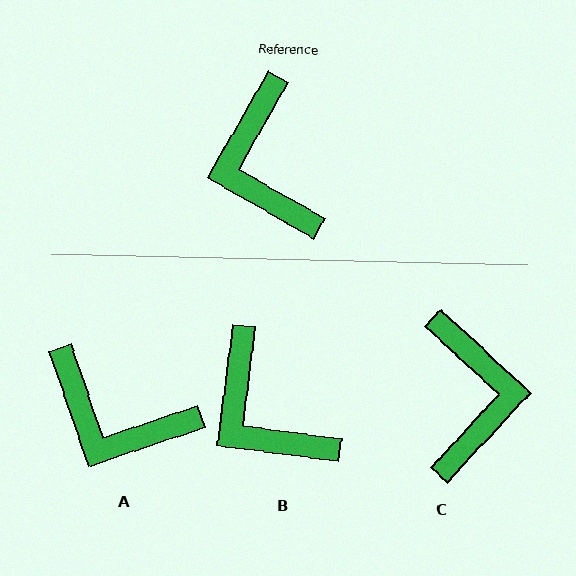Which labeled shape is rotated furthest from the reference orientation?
C, about 167 degrees away.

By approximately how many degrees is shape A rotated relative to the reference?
Approximately 49 degrees counter-clockwise.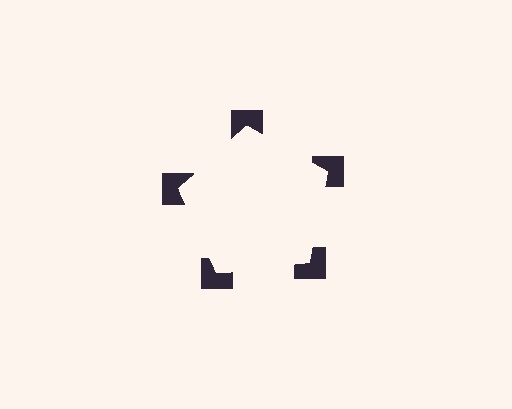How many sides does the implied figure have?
5 sides.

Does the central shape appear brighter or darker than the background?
It typically appears slightly brighter than the background, even though no actual brightness change is drawn.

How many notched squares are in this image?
There are 5 — one at each vertex of the illusory pentagon.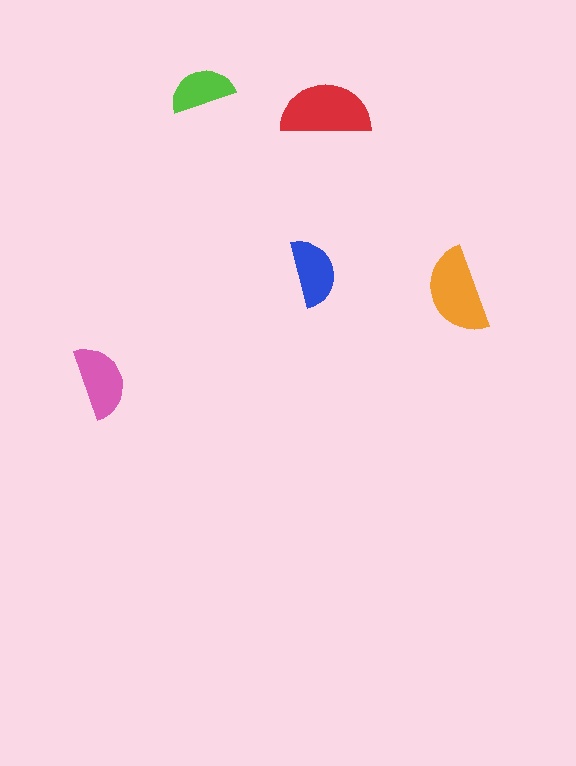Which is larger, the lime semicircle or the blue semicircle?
The blue one.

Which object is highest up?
The lime semicircle is topmost.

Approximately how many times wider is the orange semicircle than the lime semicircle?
About 1.5 times wider.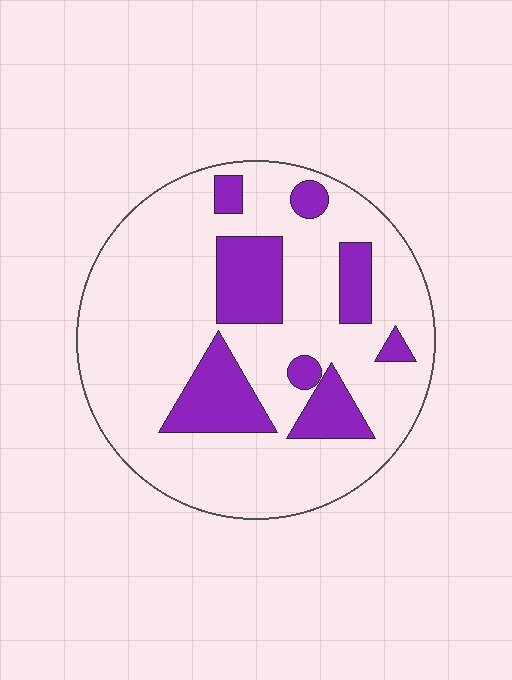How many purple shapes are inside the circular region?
8.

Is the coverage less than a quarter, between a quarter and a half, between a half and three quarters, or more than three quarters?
Less than a quarter.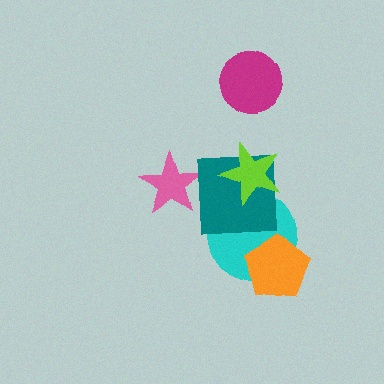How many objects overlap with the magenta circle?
0 objects overlap with the magenta circle.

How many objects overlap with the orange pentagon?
1 object overlaps with the orange pentagon.